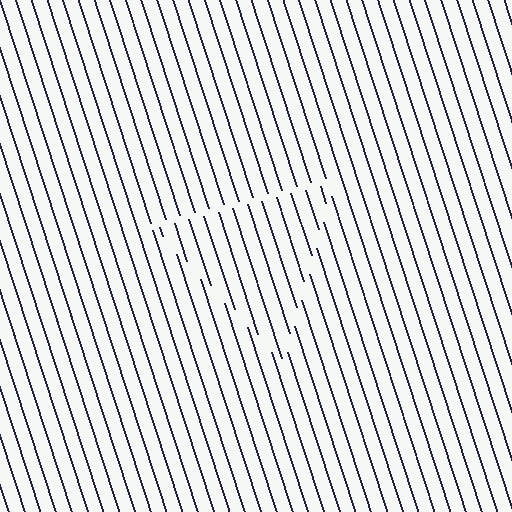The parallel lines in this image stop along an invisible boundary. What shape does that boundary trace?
An illusory triangle. The interior of the shape contains the same grating, shifted by half a period — the contour is defined by the phase discontinuity where line-ends from the inner and outer gratings abut.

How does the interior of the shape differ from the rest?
The interior of the shape contains the same grating, shifted by half a period — the contour is defined by the phase discontinuity where line-ends from the inner and outer gratings abut.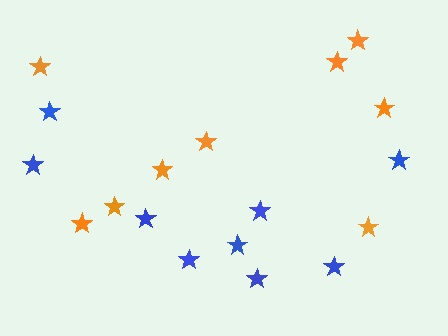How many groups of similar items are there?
There are 2 groups: one group of blue stars (9) and one group of orange stars (9).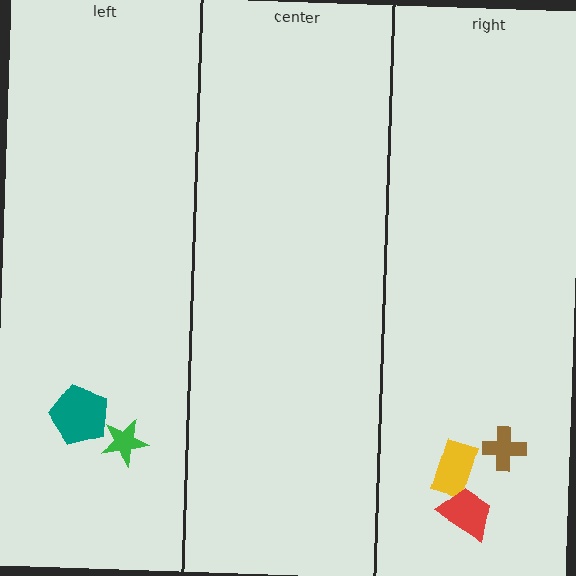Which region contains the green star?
The left region.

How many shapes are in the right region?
3.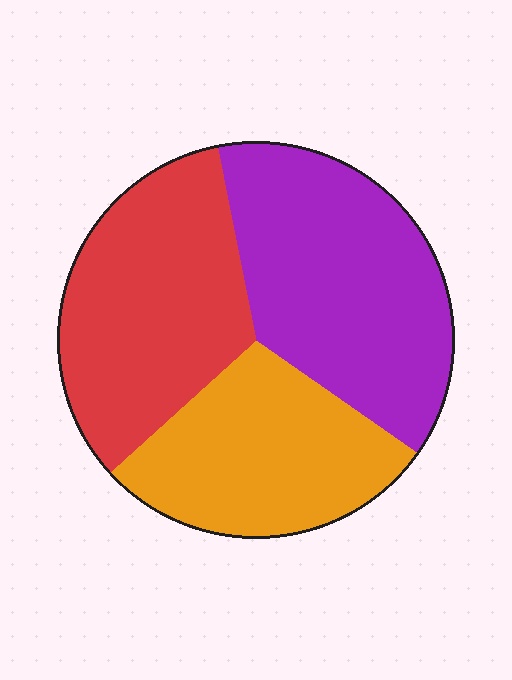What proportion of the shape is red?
Red covers 34% of the shape.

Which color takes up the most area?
Purple, at roughly 40%.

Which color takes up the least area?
Orange, at roughly 30%.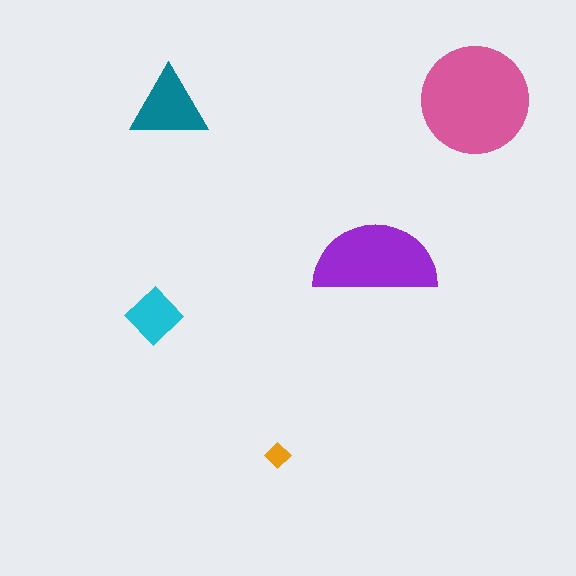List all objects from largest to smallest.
The pink circle, the purple semicircle, the teal triangle, the cyan diamond, the orange diamond.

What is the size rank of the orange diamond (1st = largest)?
5th.